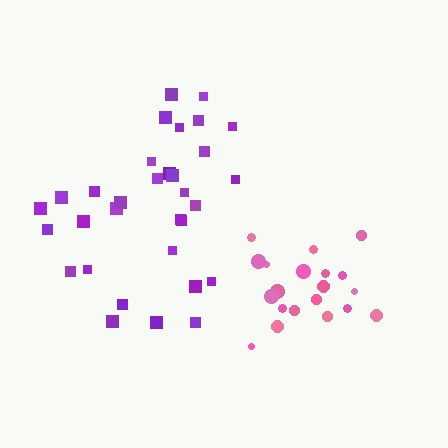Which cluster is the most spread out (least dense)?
Purple.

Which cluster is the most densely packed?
Pink.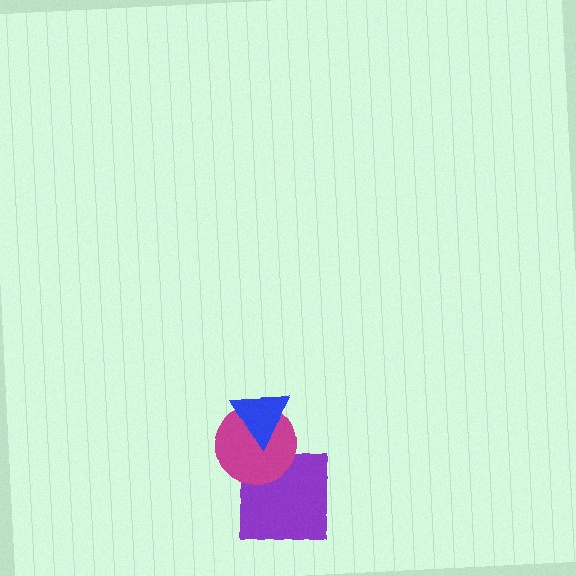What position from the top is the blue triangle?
The blue triangle is 1st from the top.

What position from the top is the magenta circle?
The magenta circle is 2nd from the top.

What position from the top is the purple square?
The purple square is 3rd from the top.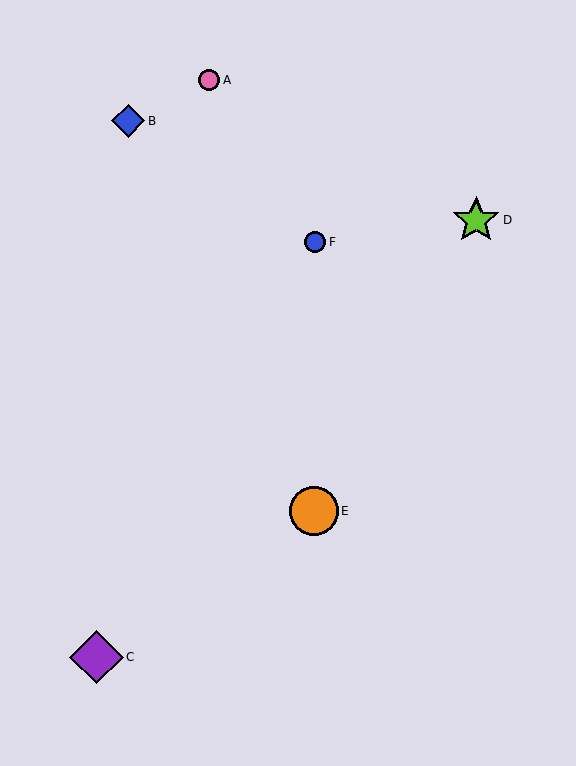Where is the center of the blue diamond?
The center of the blue diamond is at (128, 121).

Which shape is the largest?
The purple diamond (labeled C) is the largest.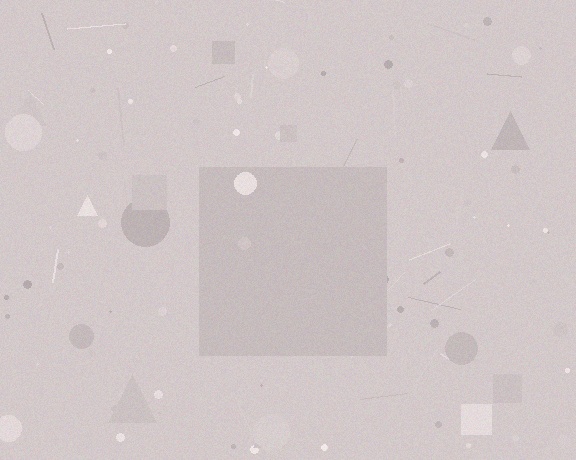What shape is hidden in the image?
A square is hidden in the image.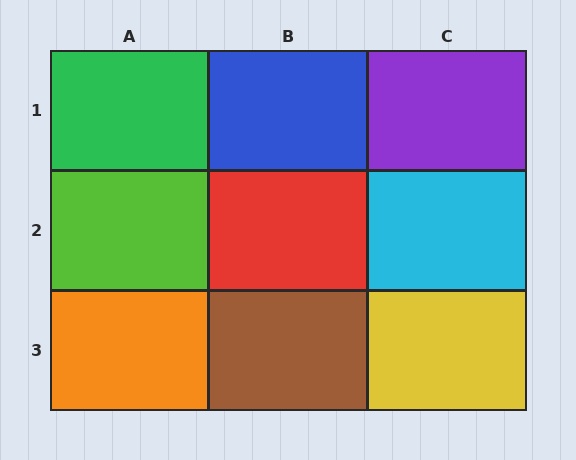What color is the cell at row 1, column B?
Blue.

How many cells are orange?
1 cell is orange.